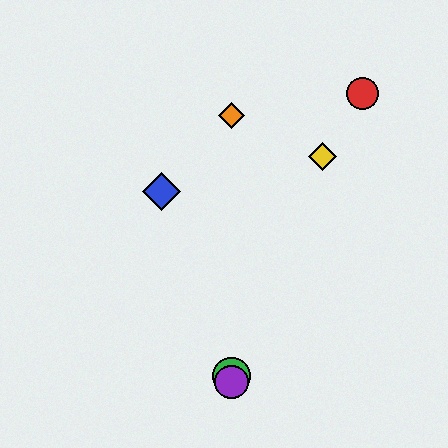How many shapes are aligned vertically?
3 shapes (the green circle, the purple circle, the orange diamond) are aligned vertically.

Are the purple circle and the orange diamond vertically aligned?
Yes, both are at x≈231.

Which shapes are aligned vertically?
The green circle, the purple circle, the orange diamond are aligned vertically.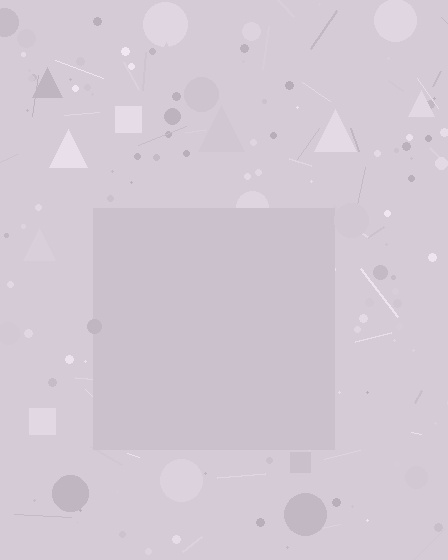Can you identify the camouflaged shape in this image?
The camouflaged shape is a square.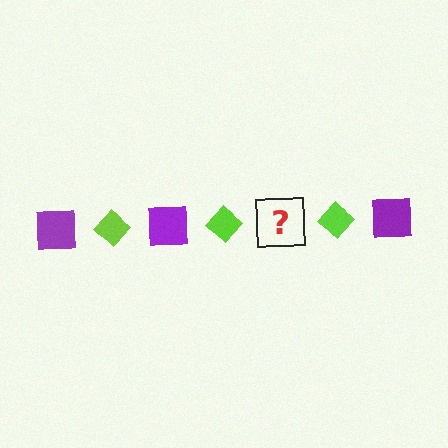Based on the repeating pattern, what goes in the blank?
The blank should be a purple square.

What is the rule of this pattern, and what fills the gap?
The rule is that the pattern alternates between purple square and lime diamond. The gap should be filled with a purple square.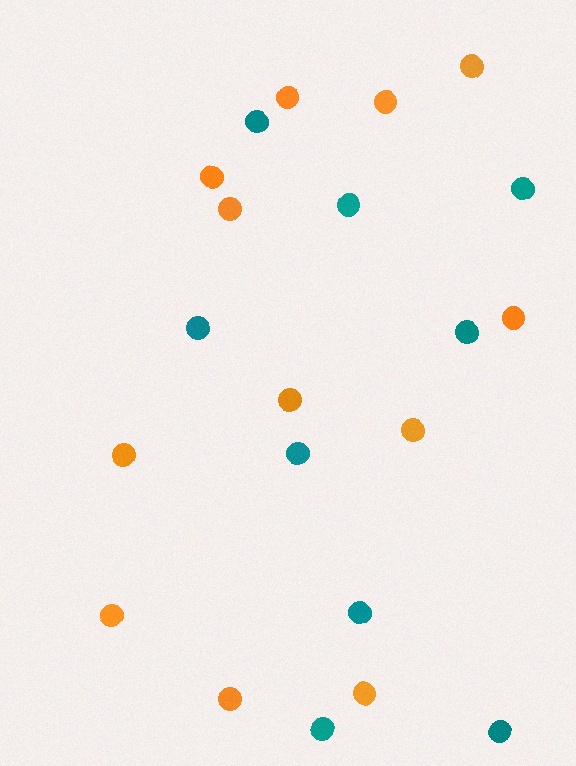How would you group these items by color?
There are 2 groups: one group of orange circles (12) and one group of teal circles (9).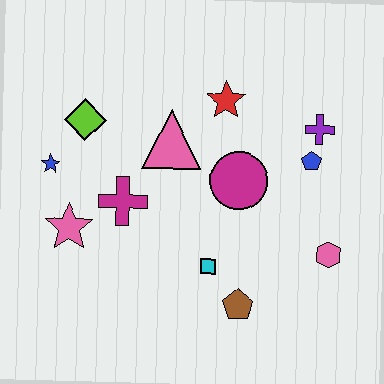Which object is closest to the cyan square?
The brown pentagon is closest to the cyan square.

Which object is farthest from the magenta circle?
The blue star is farthest from the magenta circle.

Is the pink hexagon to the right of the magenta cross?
Yes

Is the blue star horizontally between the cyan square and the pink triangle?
No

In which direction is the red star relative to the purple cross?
The red star is to the left of the purple cross.